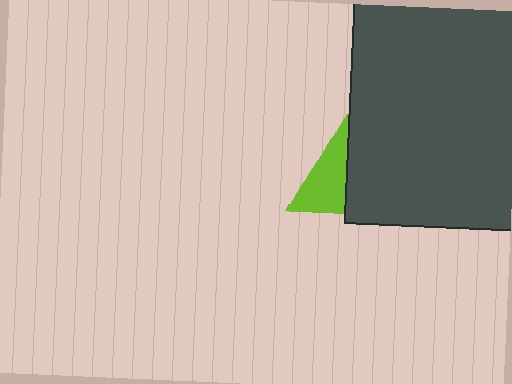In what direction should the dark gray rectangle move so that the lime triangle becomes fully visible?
The dark gray rectangle should move right. That is the shortest direction to clear the overlap and leave the lime triangle fully visible.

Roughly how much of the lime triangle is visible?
A small part of it is visible (roughly 37%).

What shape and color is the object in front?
The object in front is a dark gray rectangle.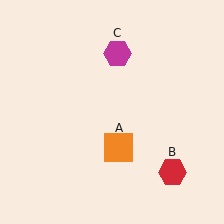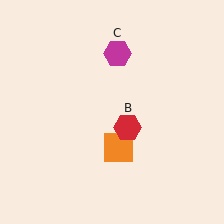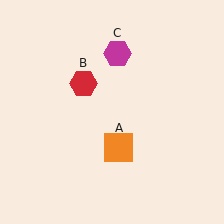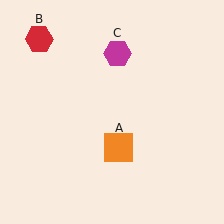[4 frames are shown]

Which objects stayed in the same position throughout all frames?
Orange square (object A) and magenta hexagon (object C) remained stationary.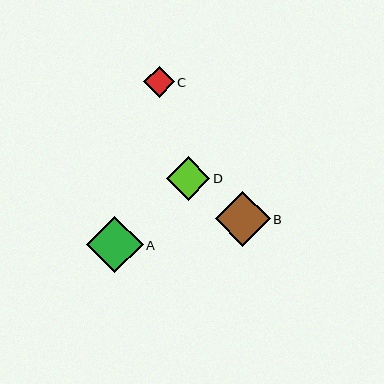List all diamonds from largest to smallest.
From largest to smallest: A, B, D, C.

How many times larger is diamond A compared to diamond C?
Diamond A is approximately 1.8 times the size of diamond C.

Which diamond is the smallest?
Diamond C is the smallest with a size of approximately 31 pixels.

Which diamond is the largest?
Diamond A is the largest with a size of approximately 57 pixels.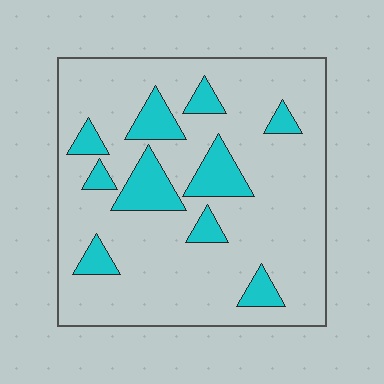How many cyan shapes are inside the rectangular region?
10.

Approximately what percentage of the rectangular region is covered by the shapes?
Approximately 20%.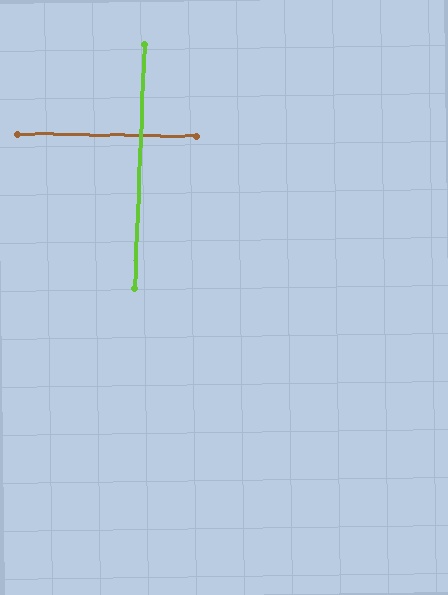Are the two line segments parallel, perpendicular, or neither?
Perpendicular — they meet at approximately 89°.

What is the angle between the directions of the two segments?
Approximately 89 degrees.